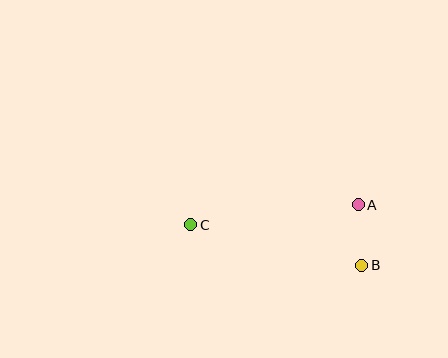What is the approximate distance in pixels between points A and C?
The distance between A and C is approximately 169 pixels.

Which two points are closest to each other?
Points A and B are closest to each other.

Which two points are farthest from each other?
Points B and C are farthest from each other.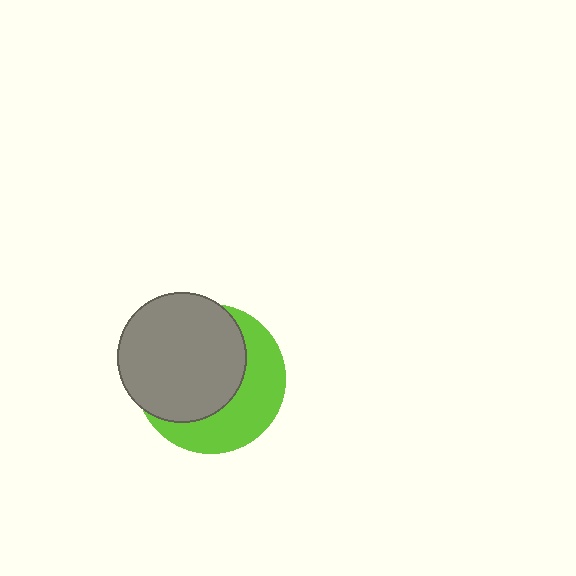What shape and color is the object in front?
The object in front is a gray circle.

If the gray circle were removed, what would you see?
You would see the complete lime circle.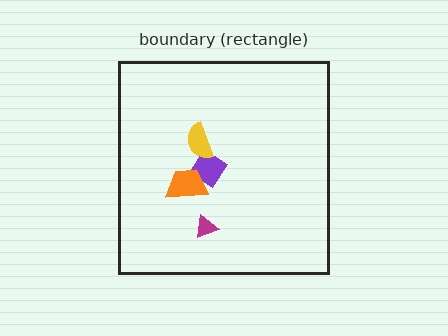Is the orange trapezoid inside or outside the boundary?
Inside.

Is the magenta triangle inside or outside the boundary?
Inside.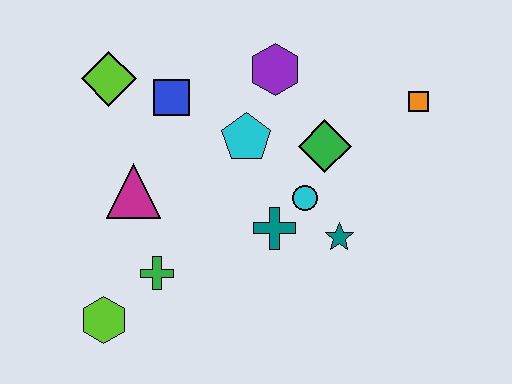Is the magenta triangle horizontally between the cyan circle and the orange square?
No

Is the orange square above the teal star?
Yes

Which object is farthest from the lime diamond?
The orange square is farthest from the lime diamond.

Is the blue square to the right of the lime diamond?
Yes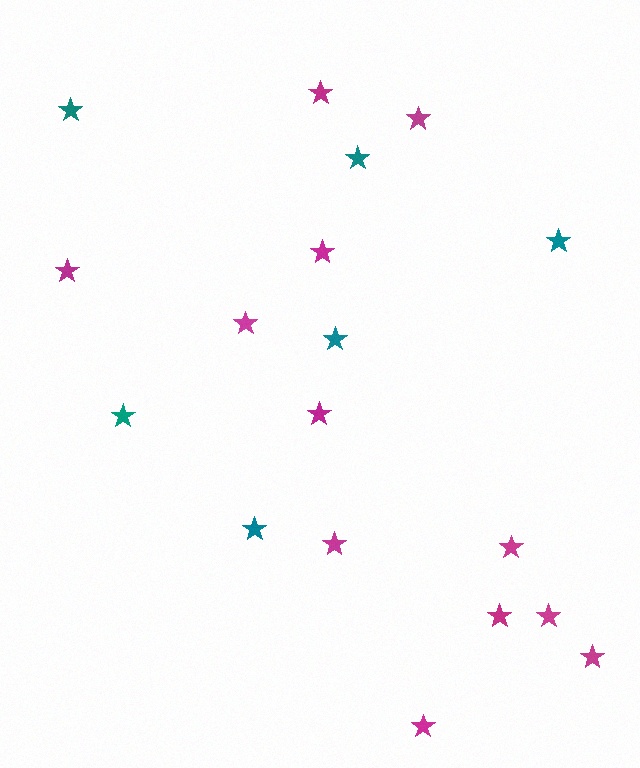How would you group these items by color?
There are 2 groups: one group of magenta stars (12) and one group of teal stars (6).